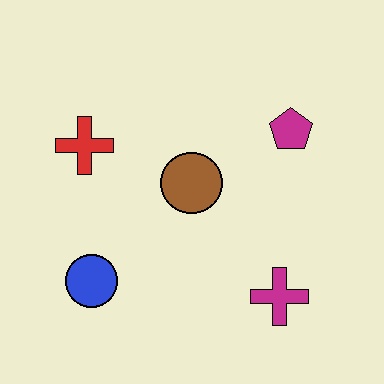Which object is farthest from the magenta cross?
The red cross is farthest from the magenta cross.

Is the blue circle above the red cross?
No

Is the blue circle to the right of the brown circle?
No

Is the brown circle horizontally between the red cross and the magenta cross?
Yes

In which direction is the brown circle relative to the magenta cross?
The brown circle is above the magenta cross.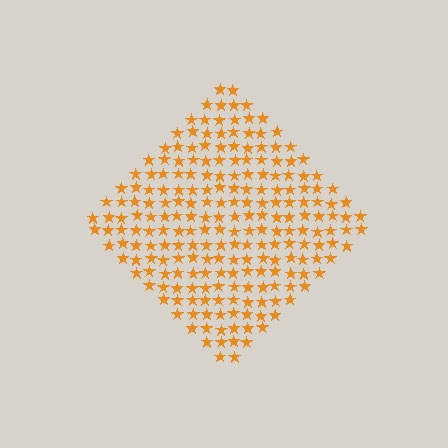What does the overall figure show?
The overall figure shows a diamond.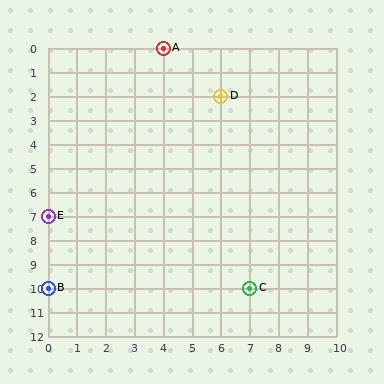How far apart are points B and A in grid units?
Points B and A are 4 columns and 10 rows apart (about 10.8 grid units diagonally).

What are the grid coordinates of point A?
Point A is at grid coordinates (4, 0).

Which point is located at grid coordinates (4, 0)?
Point A is at (4, 0).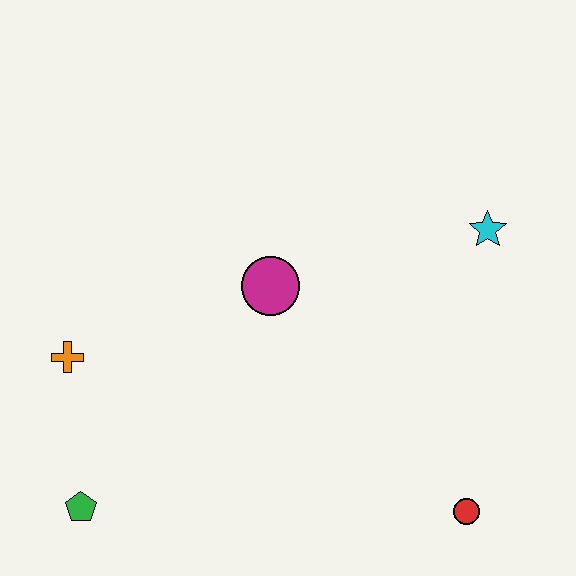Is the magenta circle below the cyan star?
Yes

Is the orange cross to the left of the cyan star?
Yes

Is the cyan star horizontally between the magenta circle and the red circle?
No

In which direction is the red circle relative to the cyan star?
The red circle is below the cyan star.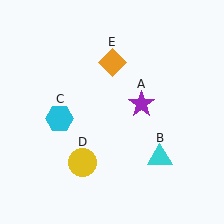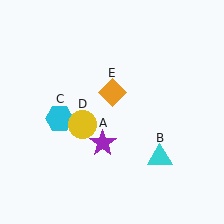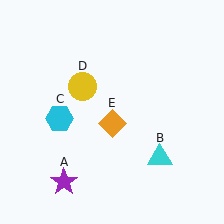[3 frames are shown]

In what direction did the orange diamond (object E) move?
The orange diamond (object E) moved down.